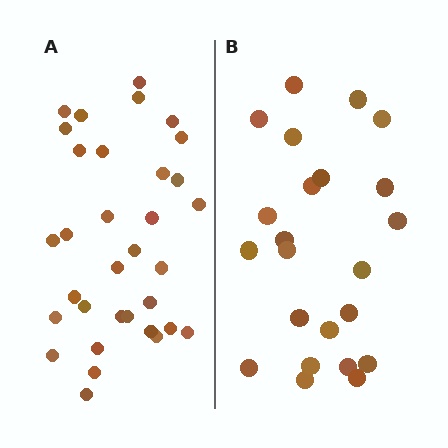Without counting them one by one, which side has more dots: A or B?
Region A (the left region) has more dots.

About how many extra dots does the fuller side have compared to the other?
Region A has roughly 10 or so more dots than region B.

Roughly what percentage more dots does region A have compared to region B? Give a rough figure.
About 45% more.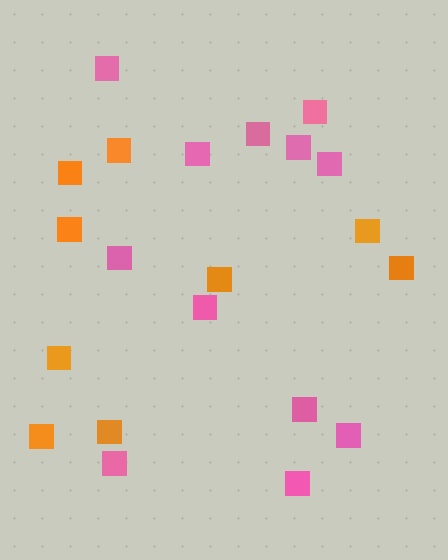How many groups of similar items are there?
There are 2 groups: one group of orange squares (9) and one group of pink squares (12).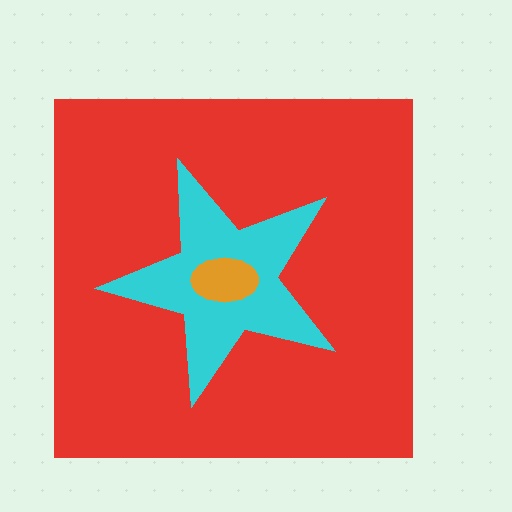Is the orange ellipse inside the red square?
Yes.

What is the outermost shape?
The red square.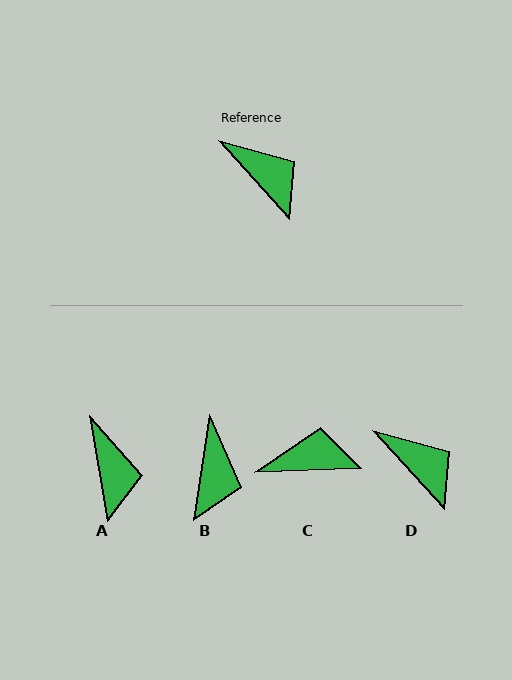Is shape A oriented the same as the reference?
No, it is off by about 32 degrees.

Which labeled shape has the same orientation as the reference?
D.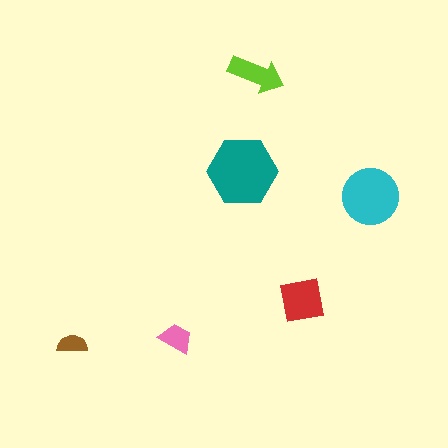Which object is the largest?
The teal hexagon.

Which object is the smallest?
The brown semicircle.